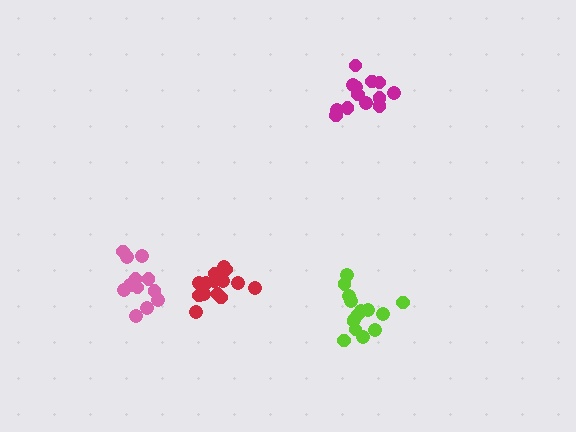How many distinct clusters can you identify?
There are 4 distinct clusters.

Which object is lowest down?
The lime cluster is bottommost.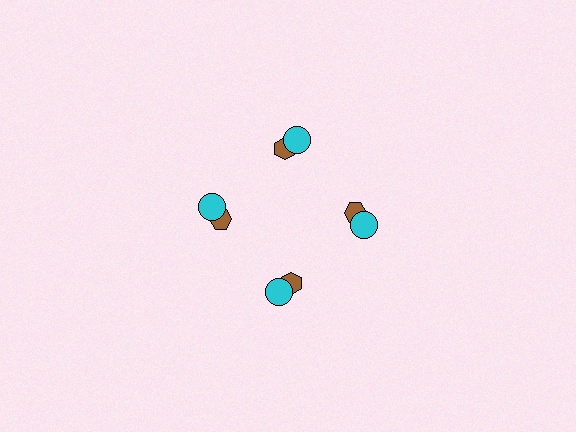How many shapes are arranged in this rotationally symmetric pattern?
There are 8 shapes, arranged in 4 groups of 2.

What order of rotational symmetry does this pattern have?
This pattern has 4-fold rotational symmetry.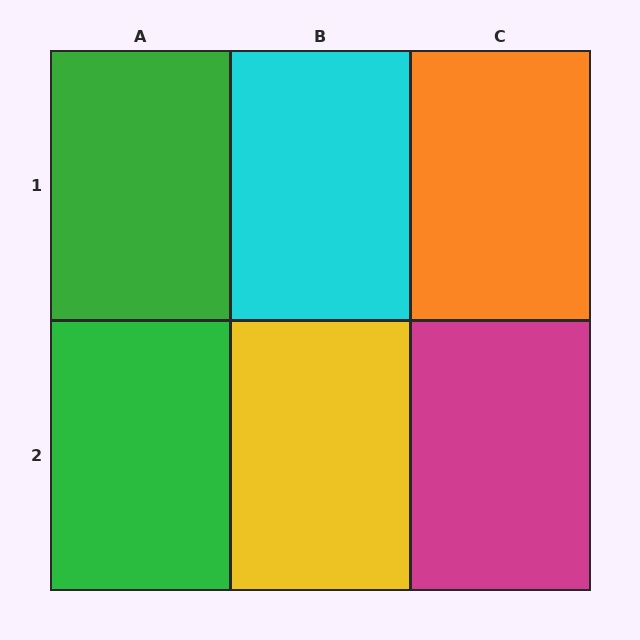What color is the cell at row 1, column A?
Green.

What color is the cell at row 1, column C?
Orange.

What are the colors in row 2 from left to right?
Green, yellow, magenta.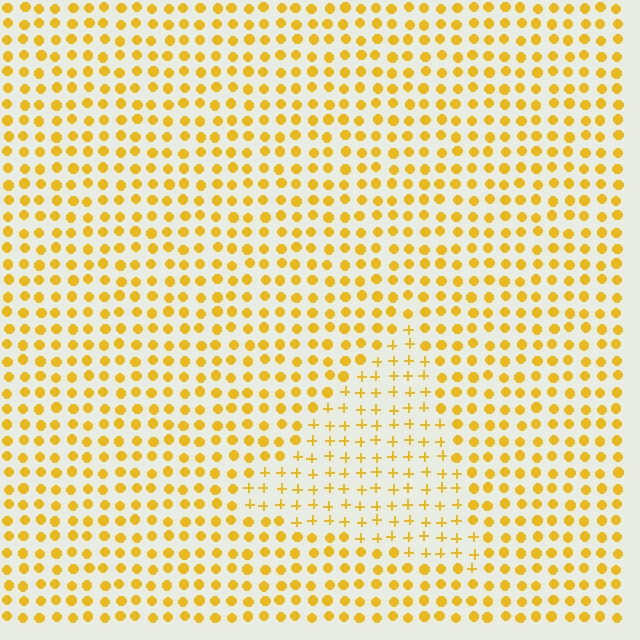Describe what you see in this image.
The image is filled with small yellow elements arranged in a uniform grid. A triangle-shaped region contains plus signs, while the surrounding area contains circles. The boundary is defined purely by the change in element shape.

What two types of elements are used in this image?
The image uses plus signs inside the triangle region and circles outside it.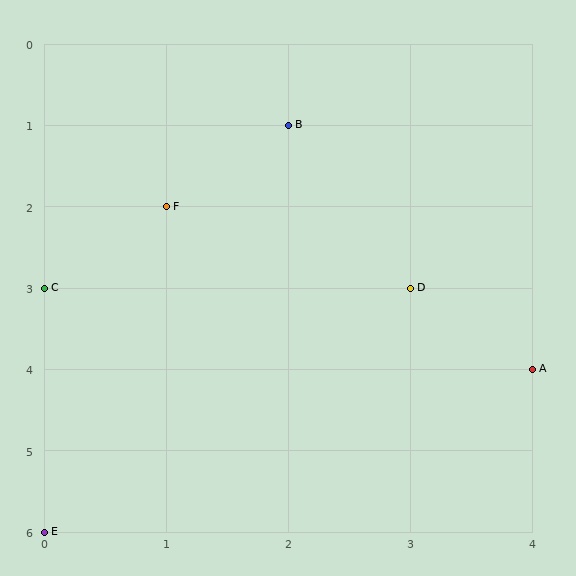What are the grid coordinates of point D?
Point D is at grid coordinates (3, 3).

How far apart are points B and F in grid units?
Points B and F are 1 column and 1 row apart (about 1.4 grid units diagonally).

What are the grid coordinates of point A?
Point A is at grid coordinates (4, 4).